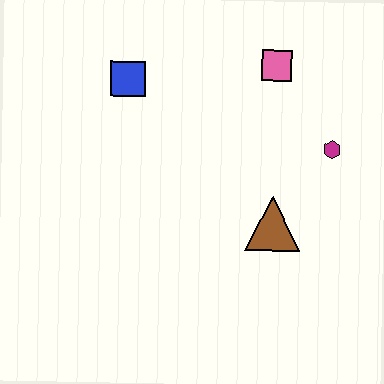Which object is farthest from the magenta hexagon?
The blue square is farthest from the magenta hexagon.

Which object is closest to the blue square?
The pink square is closest to the blue square.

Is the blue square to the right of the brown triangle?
No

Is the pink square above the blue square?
Yes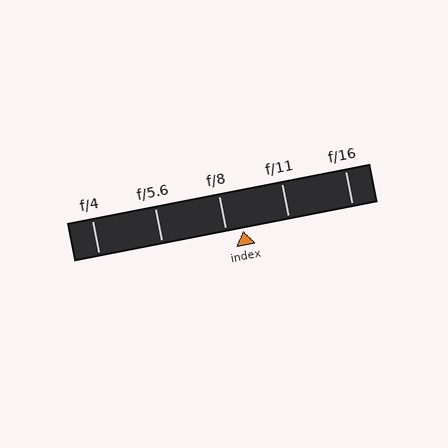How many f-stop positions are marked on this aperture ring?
There are 5 f-stop positions marked.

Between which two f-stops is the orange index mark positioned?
The index mark is between f/8 and f/11.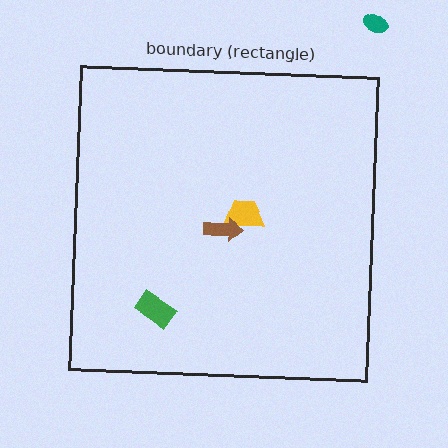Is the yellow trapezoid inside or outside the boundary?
Inside.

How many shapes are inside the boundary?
3 inside, 1 outside.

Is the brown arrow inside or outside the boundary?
Inside.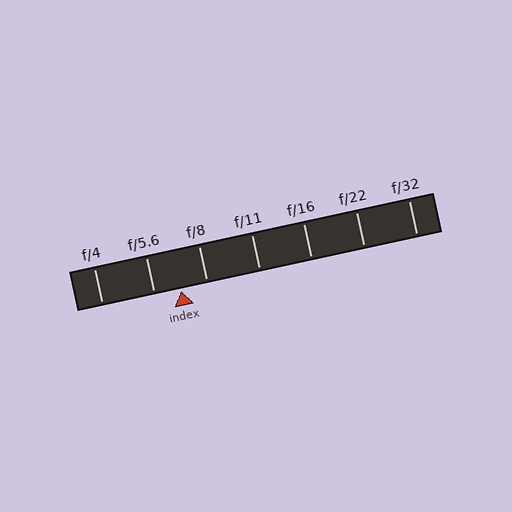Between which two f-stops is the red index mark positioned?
The index mark is between f/5.6 and f/8.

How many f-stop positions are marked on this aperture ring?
There are 7 f-stop positions marked.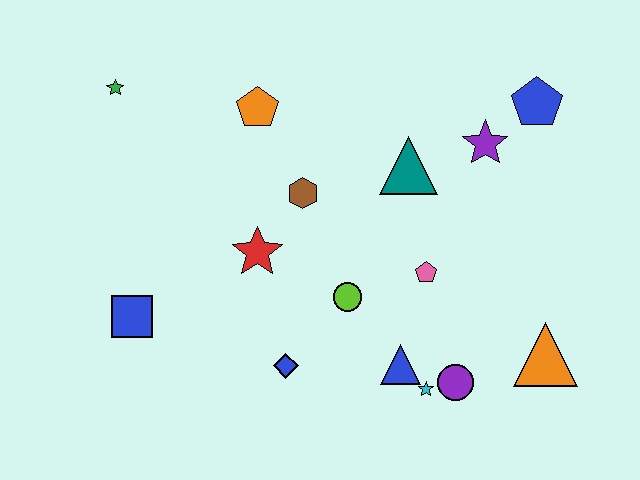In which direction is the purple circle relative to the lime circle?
The purple circle is to the right of the lime circle.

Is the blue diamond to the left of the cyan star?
Yes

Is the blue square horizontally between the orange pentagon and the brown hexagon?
No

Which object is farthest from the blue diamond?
The blue pentagon is farthest from the blue diamond.